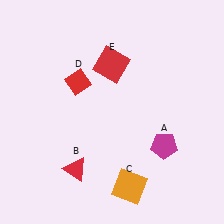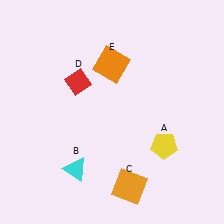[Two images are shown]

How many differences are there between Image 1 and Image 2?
There are 3 differences between the two images.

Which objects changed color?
A changed from magenta to yellow. B changed from red to cyan. E changed from red to orange.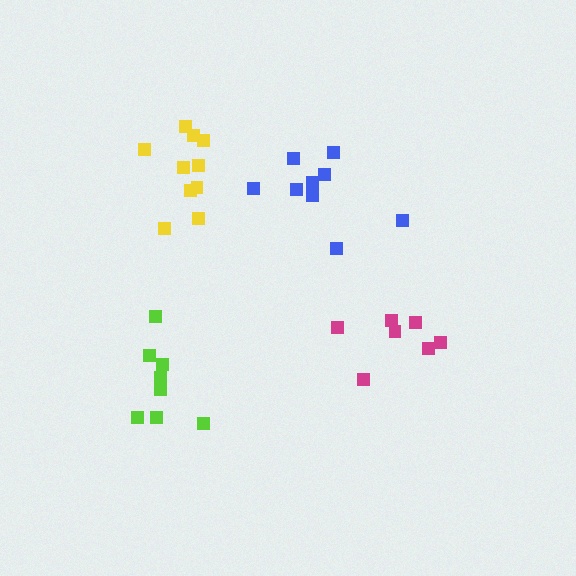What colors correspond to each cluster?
The clusters are colored: yellow, blue, lime, magenta.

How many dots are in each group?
Group 1: 10 dots, Group 2: 9 dots, Group 3: 8 dots, Group 4: 7 dots (34 total).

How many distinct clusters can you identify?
There are 4 distinct clusters.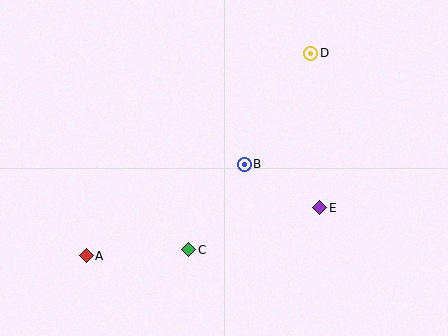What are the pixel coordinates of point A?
Point A is at (86, 256).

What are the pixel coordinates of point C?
Point C is at (189, 250).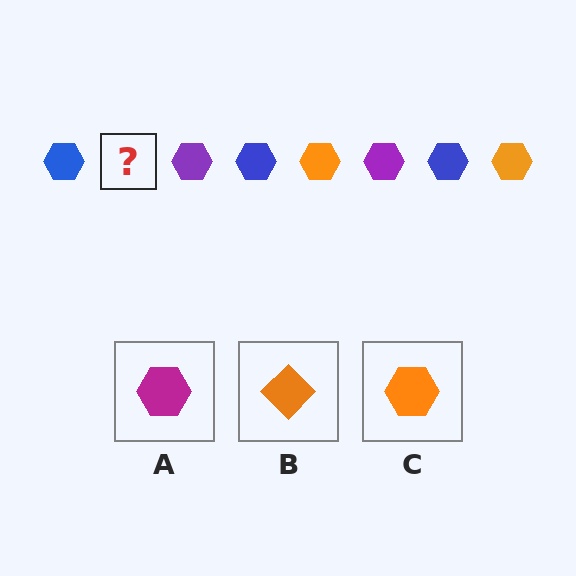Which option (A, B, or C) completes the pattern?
C.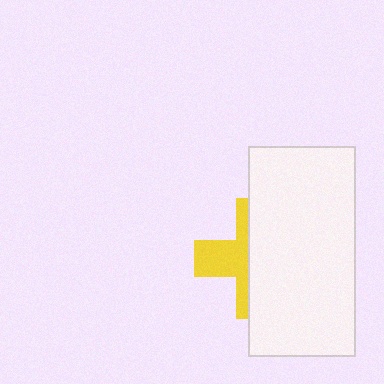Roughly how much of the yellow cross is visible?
A small part of it is visible (roughly 39%).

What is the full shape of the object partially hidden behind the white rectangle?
The partially hidden object is a yellow cross.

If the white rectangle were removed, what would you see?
You would see the complete yellow cross.